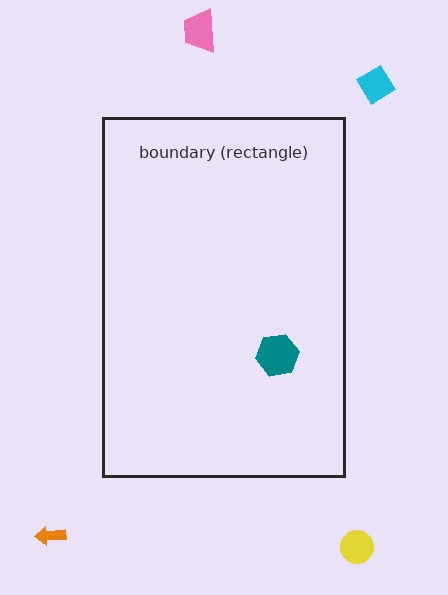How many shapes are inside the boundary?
1 inside, 4 outside.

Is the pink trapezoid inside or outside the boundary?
Outside.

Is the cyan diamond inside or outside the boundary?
Outside.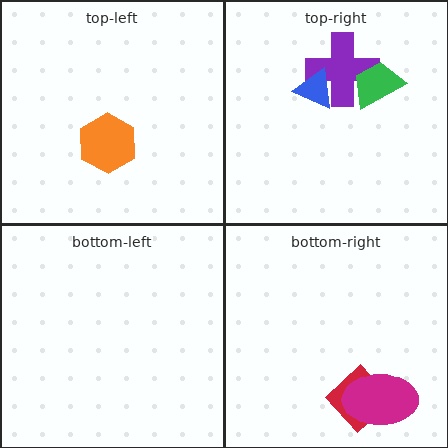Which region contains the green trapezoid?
The top-right region.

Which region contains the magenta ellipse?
The bottom-right region.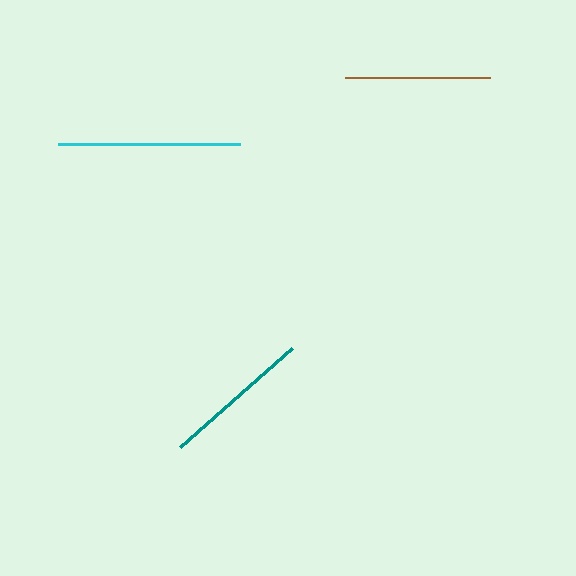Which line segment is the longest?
The cyan line is the longest at approximately 182 pixels.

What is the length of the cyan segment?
The cyan segment is approximately 182 pixels long.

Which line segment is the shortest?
The brown line is the shortest at approximately 145 pixels.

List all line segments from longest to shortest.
From longest to shortest: cyan, teal, brown.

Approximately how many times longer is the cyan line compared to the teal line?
The cyan line is approximately 1.2 times the length of the teal line.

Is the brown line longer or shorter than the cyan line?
The cyan line is longer than the brown line.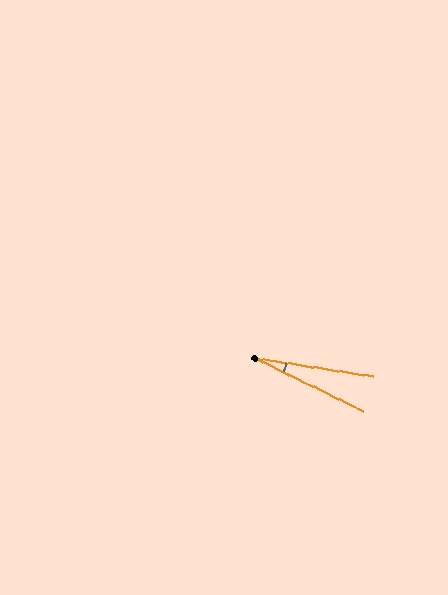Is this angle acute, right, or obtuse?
It is acute.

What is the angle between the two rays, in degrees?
Approximately 17 degrees.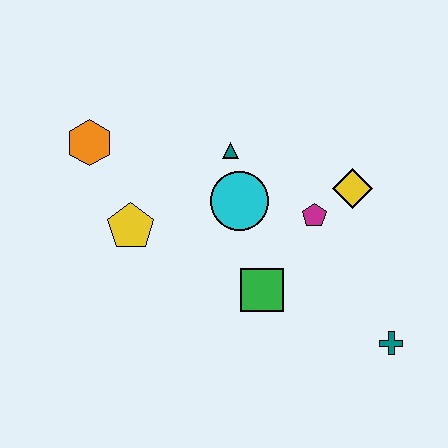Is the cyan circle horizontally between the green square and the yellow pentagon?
Yes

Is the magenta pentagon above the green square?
Yes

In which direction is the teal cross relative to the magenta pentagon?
The teal cross is below the magenta pentagon.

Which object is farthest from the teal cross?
The orange hexagon is farthest from the teal cross.